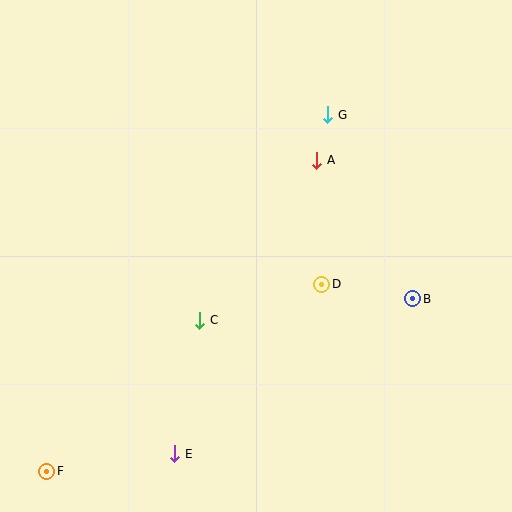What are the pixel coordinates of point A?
Point A is at (317, 160).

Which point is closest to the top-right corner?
Point G is closest to the top-right corner.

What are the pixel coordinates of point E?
Point E is at (175, 454).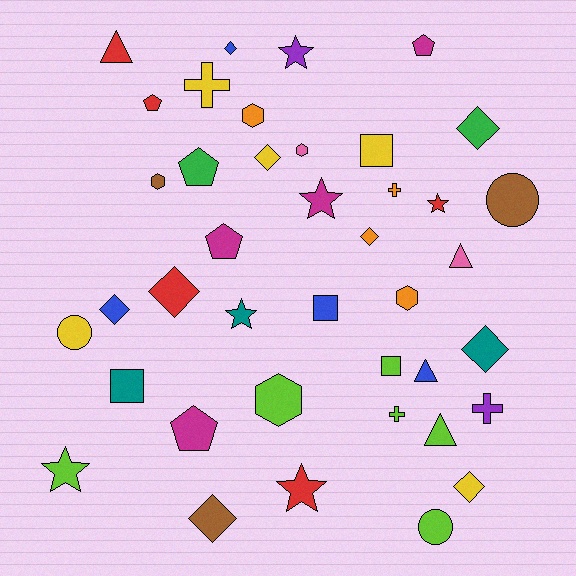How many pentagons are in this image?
There are 5 pentagons.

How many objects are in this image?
There are 40 objects.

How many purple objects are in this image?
There are 2 purple objects.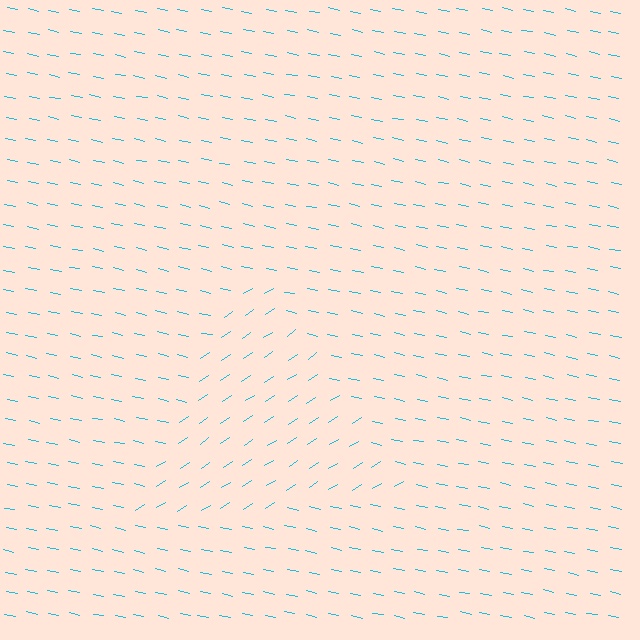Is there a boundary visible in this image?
Yes, there is a texture boundary formed by a change in line orientation.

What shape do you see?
I see a triangle.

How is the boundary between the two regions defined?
The boundary is defined purely by a change in line orientation (approximately 45 degrees difference). All lines are the same color and thickness.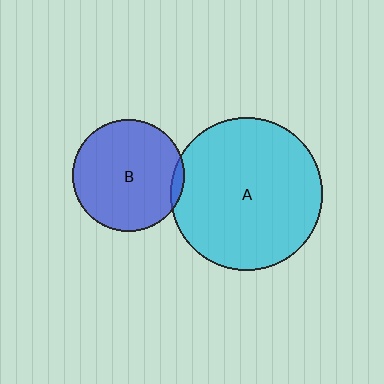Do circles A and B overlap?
Yes.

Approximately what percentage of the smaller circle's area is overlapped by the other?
Approximately 5%.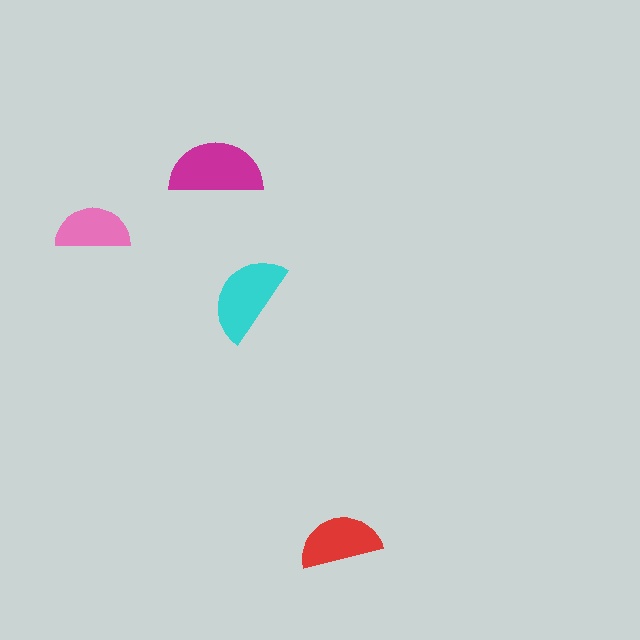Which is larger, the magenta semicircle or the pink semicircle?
The magenta one.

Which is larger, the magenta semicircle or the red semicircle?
The magenta one.